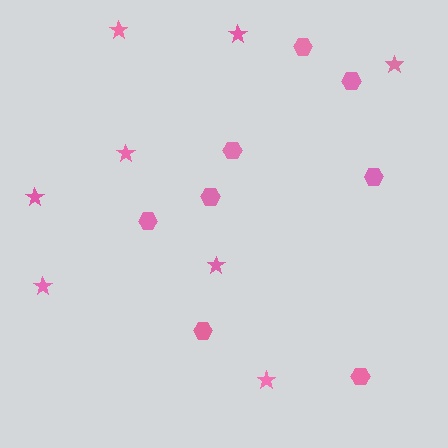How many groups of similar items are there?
There are 2 groups: one group of hexagons (8) and one group of stars (8).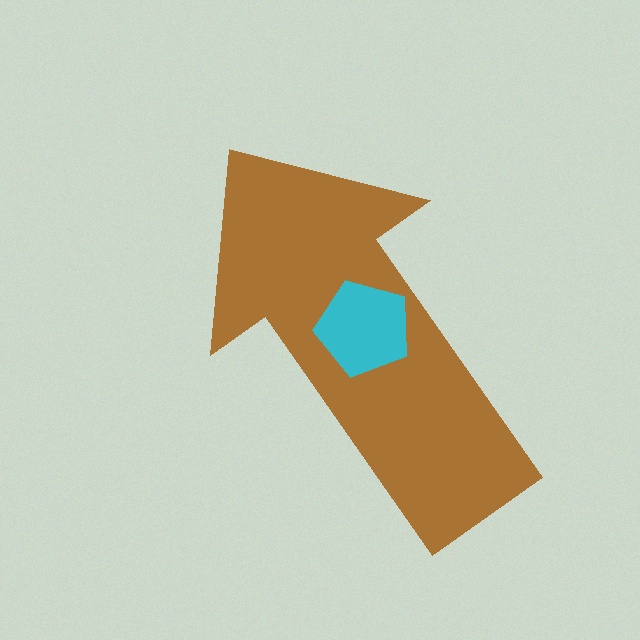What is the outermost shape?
The brown arrow.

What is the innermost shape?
The cyan pentagon.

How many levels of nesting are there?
2.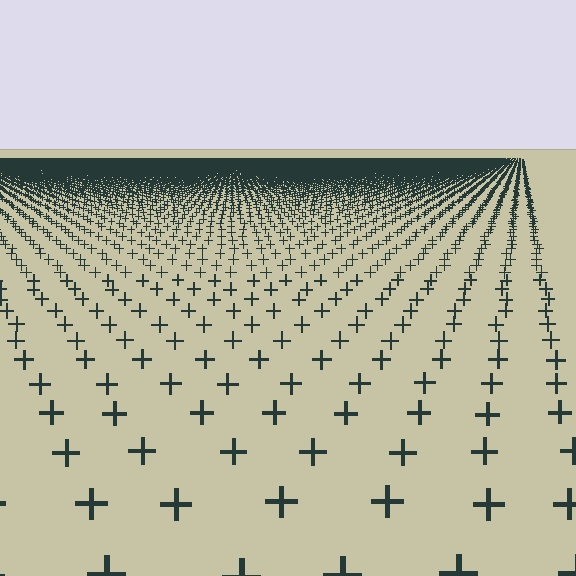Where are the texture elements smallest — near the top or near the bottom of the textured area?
Near the top.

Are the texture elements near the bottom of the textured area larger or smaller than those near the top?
Larger. Near the bottom, elements are closer to the viewer and appear at a bigger on-screen size.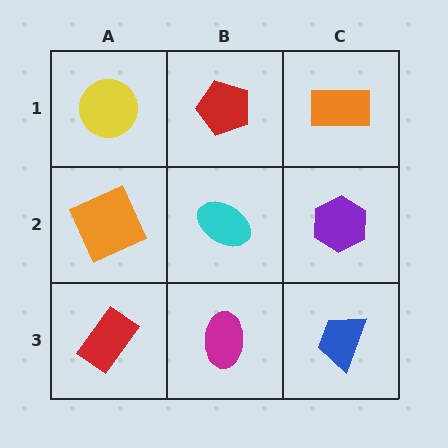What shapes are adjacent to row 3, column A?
An orange square (row 2, column A), a magenta ellipse (row 3, column B).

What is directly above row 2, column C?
An orange rectangle.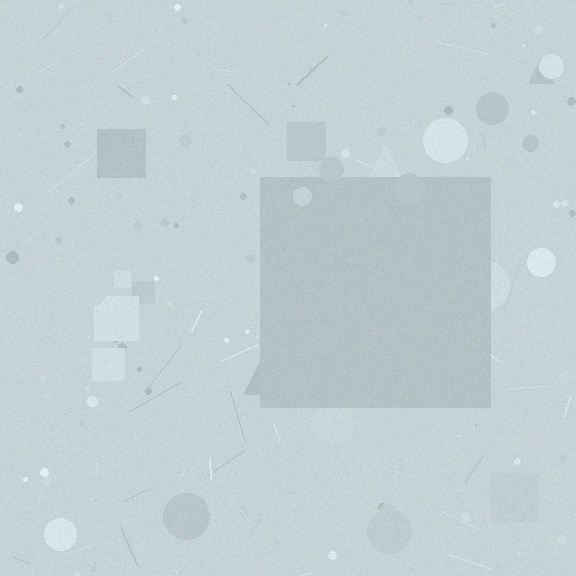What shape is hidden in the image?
A square is hidden in the image.